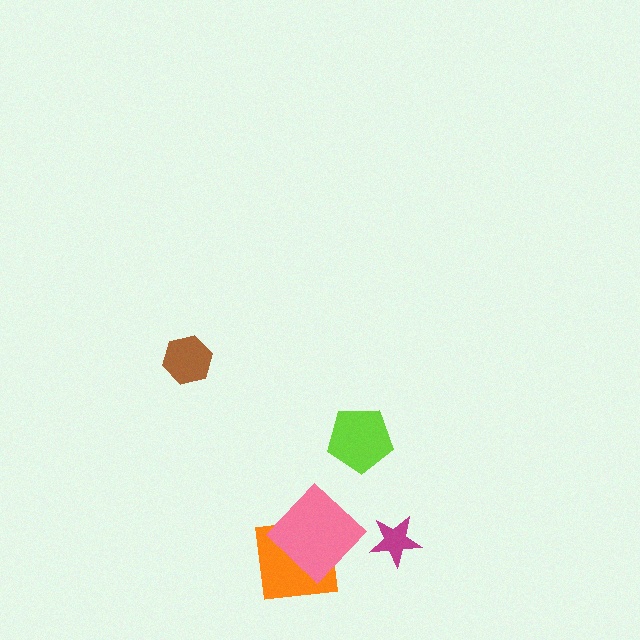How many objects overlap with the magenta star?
0 objects overlap with the magenta star.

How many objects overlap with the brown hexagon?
0 objects overlap with the brown hexagon.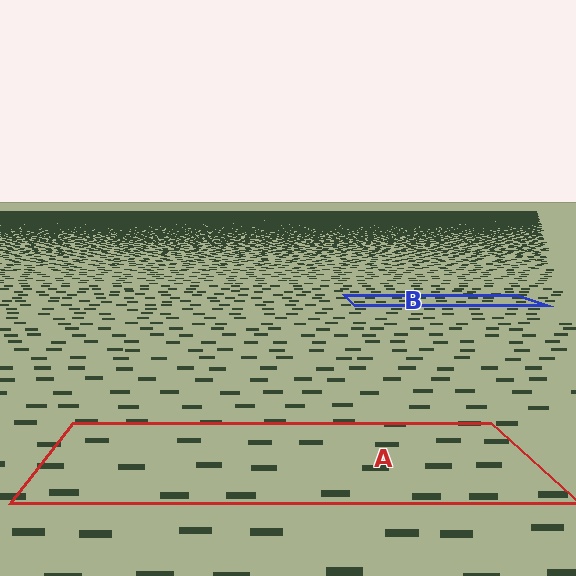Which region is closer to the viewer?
Region A is closer. The texture elements there are larger and more spread out.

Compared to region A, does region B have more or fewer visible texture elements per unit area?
Region B has more texture elements per unit area — they are packed more densely because it is farther away.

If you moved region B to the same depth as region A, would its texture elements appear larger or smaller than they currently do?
They would appear larger. At a closer depth, the same texture elements are projected at a bigger on-screen size.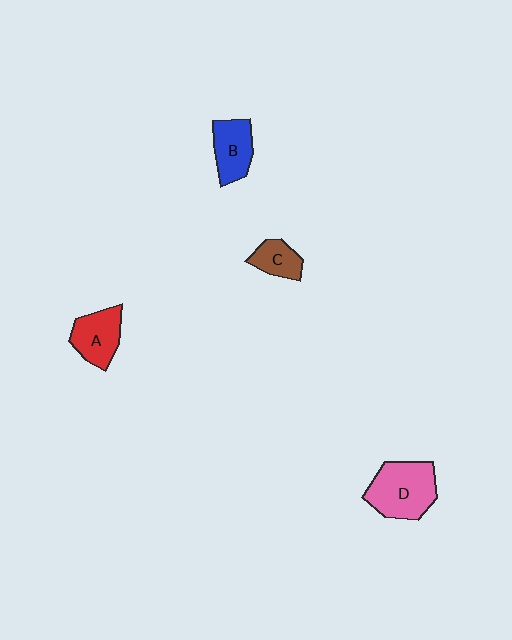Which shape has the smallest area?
Shape C (brown).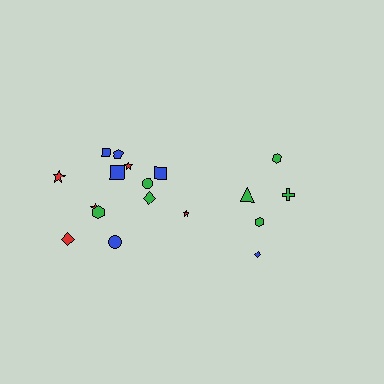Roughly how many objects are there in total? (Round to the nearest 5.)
Roughly 20 objects in total.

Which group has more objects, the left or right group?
The left group.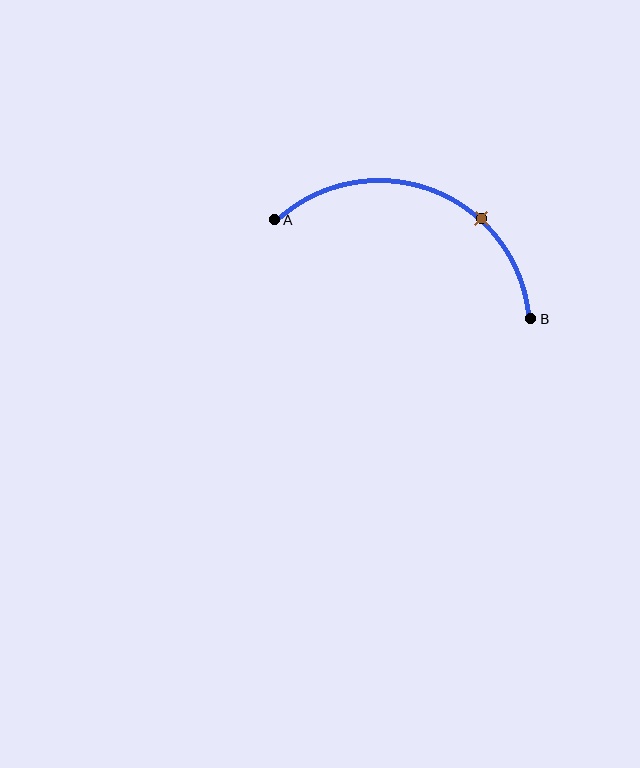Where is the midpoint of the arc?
The arc midpoint is the point on the curve farthest from the straight line joining A and B. It sits above that line.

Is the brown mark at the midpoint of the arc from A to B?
No. The brown mark lies on the arc but is closer to endpoint B. The arc midpoint would be at the point on the curve equidistant along the arc from both A and B.